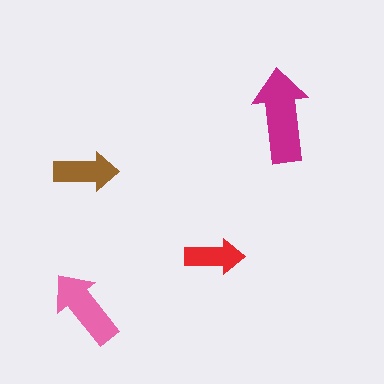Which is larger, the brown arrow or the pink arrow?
The pink one.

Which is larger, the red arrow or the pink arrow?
The pink one.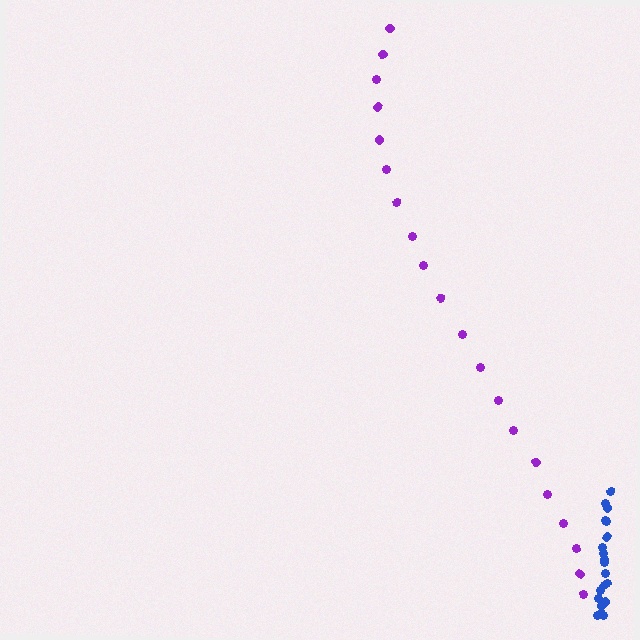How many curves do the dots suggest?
There are 2 distinct paths.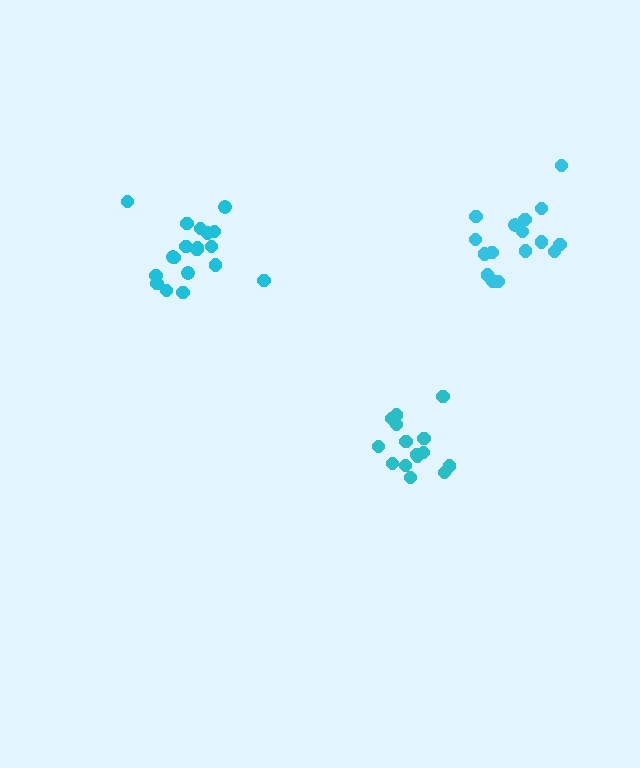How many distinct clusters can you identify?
There are 3 distinct clusters.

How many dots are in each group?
Group 1: 19 dots, Group 2: 15 dots, Group 3: 16 dots (50 total).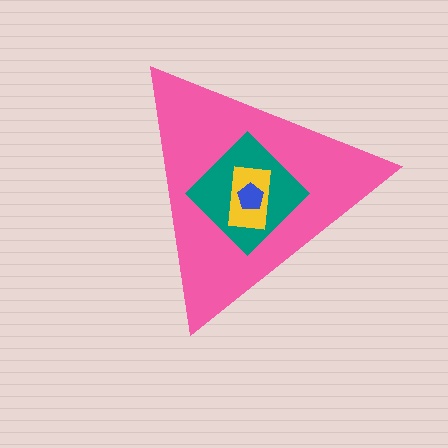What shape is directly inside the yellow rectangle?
The blue pentagon.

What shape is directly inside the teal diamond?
The yellow rectangle.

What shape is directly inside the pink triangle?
The teal diamond.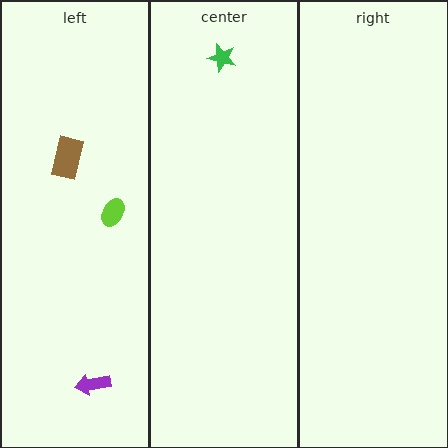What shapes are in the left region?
The purple arrow, the brown rectangle, the lime ellipse.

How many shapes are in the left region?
3.